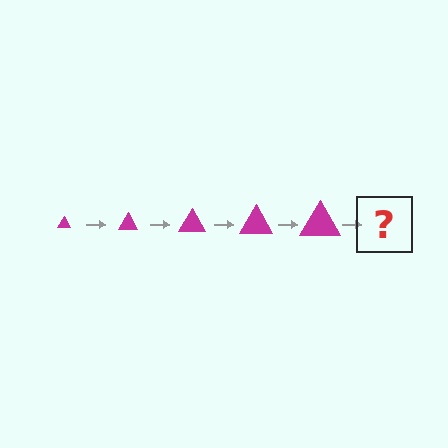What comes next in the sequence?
The next element should be a magenta triangle, larger than the previous one.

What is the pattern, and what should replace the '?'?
The pattern is that the triangle gets progressively larger each step. The '?' should be a magenta triangle, larger than the previous one.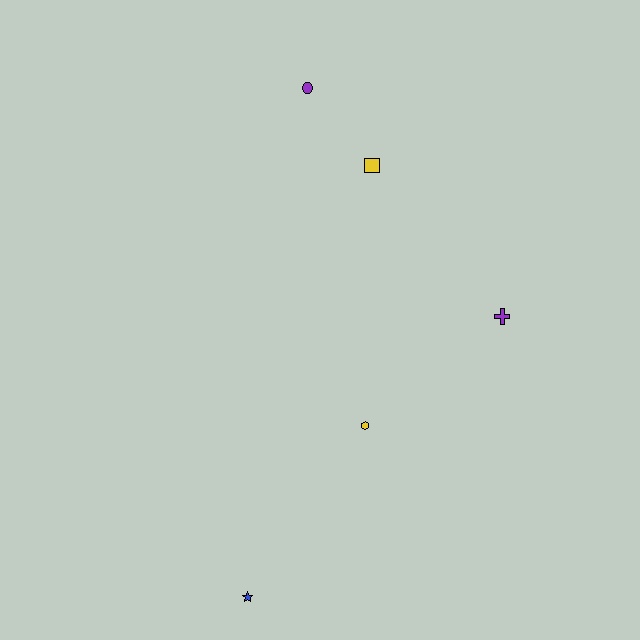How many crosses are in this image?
There is 1 cross.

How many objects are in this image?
There are 5 objects.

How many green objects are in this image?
There are no green objects.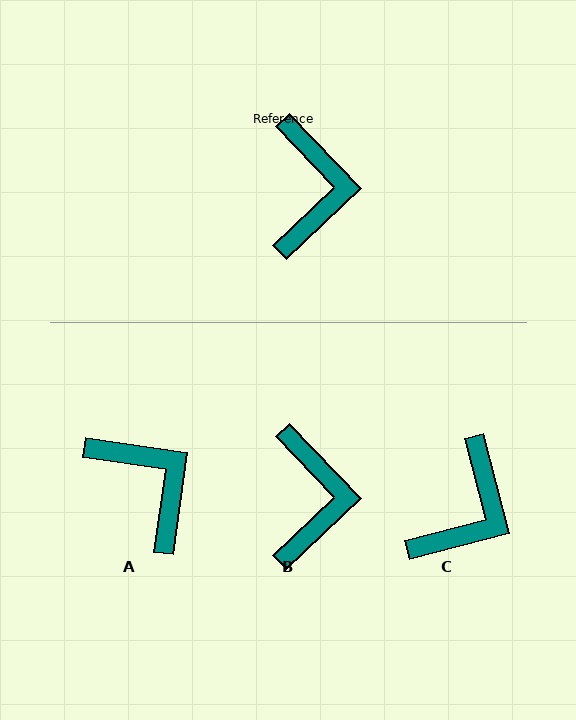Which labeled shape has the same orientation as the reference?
B.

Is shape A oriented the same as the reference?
No, it is off by about 38 degrees.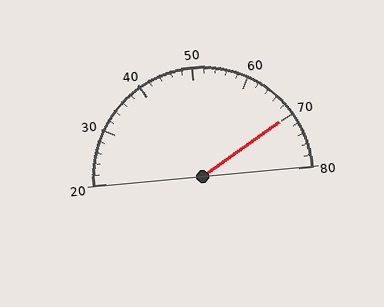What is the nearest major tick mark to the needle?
The nearest major tick mark is 70.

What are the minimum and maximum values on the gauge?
The gauge ranges from 20 to 80.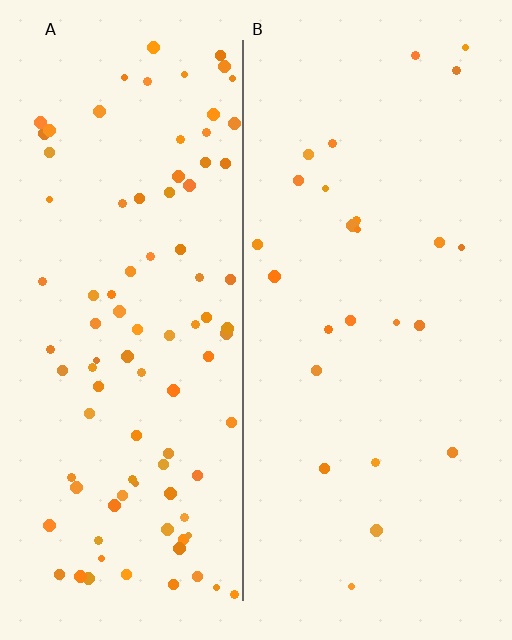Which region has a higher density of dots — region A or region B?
A (the left).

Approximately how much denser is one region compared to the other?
Approximately 3.7× — region A over region B.